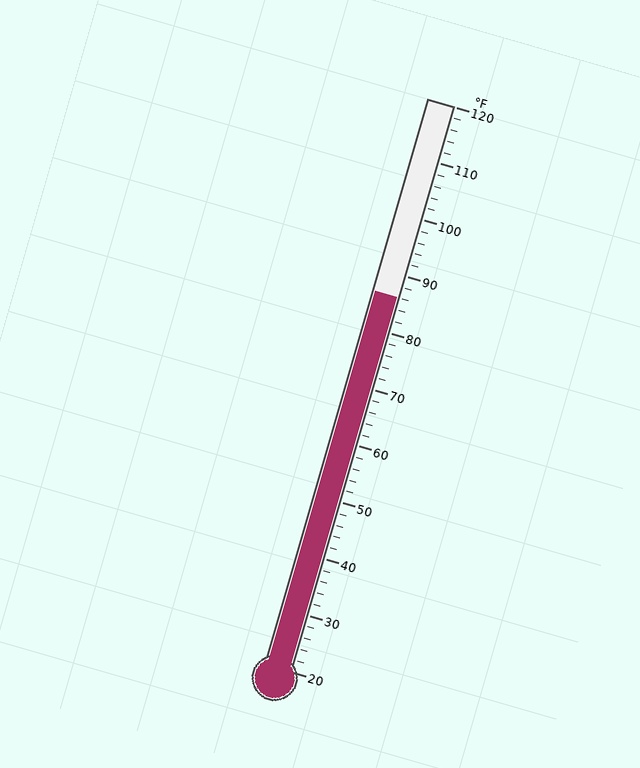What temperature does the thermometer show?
The thermometer shows approximately 86°F.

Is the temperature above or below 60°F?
The temperature is above 60°F.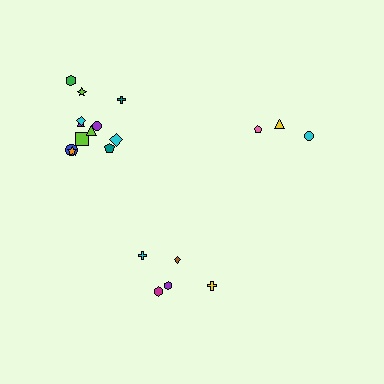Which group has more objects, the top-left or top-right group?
The top-left group.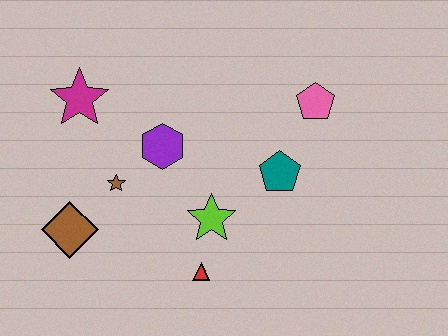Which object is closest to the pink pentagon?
The teal pentagon is closest to the pink pentagon.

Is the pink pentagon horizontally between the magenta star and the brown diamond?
No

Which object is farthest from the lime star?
The magenta star is farthest from the lime star.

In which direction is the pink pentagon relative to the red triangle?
The pink pentagon is above the red triangle.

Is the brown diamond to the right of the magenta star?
No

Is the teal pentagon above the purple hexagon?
No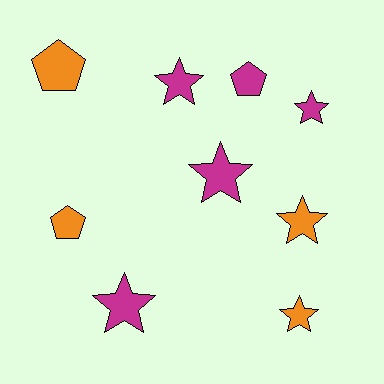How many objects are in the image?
There are 9 objects.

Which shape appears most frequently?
Star, with 6 objects.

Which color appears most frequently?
Magenta, with 5 objects.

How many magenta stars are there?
There are 4 magenta stars.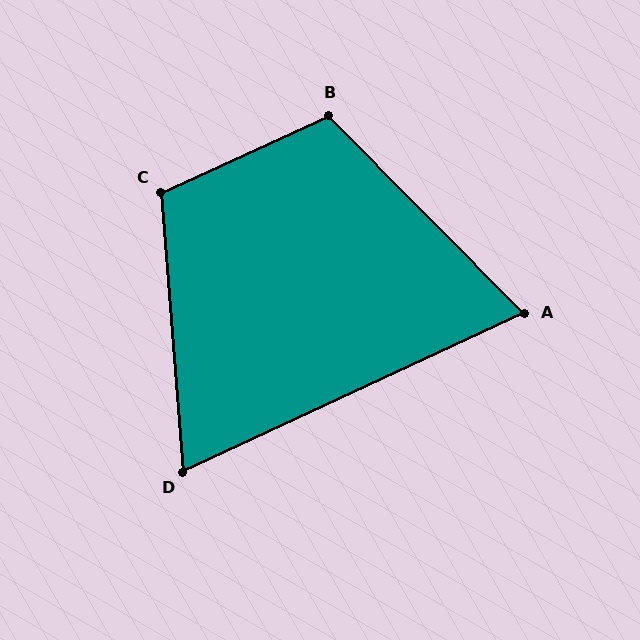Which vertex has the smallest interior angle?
D, at approximately 70 degrees.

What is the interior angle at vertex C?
Approximately 110 degrees (obtuse).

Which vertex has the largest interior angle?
B, at approximately 110 degrees.